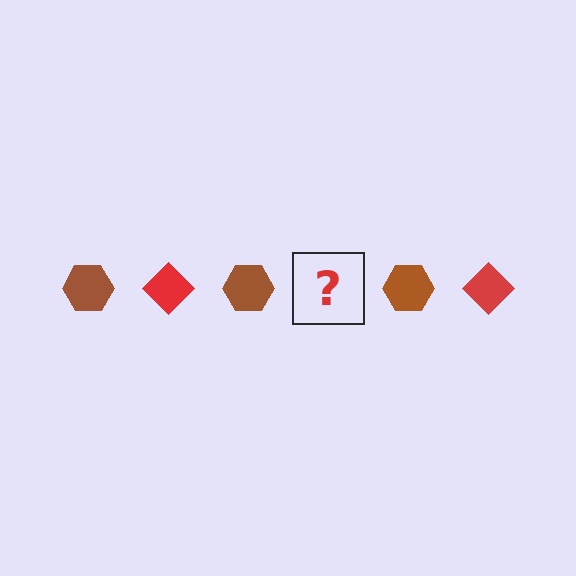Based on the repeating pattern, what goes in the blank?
The blank should be a red diamond.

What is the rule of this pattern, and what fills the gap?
The rule is that the pattern alternates between brown hexagon and red diamond. The gap should be filled with a red diamond.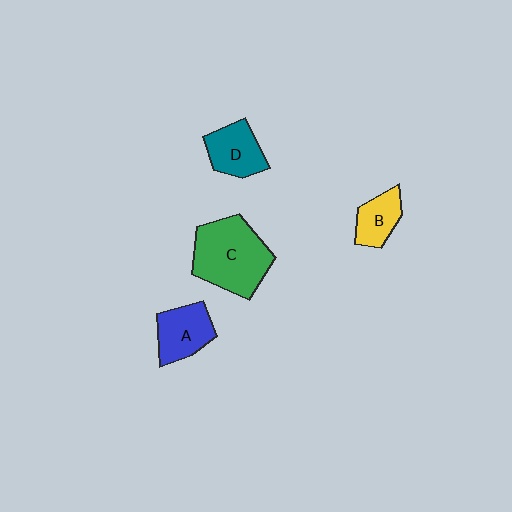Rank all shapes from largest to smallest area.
From largest to smallest: C (green), A (blue), D (teal), B (yellow).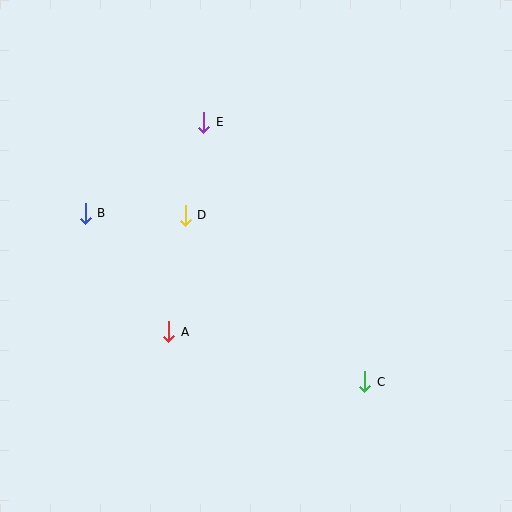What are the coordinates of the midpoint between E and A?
The midpoint between E and A is at (186, 227).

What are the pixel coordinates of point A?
Point A is at (169, 332).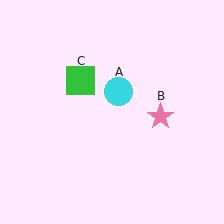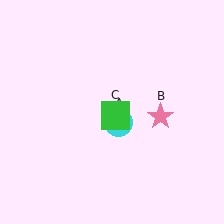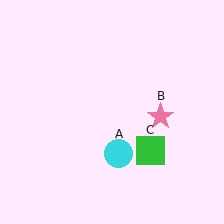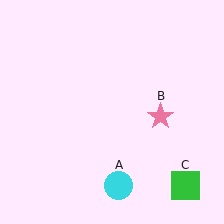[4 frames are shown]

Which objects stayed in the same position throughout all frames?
Pink star (object B) remained stationary.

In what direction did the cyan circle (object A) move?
The cyan circle (object A) moved down.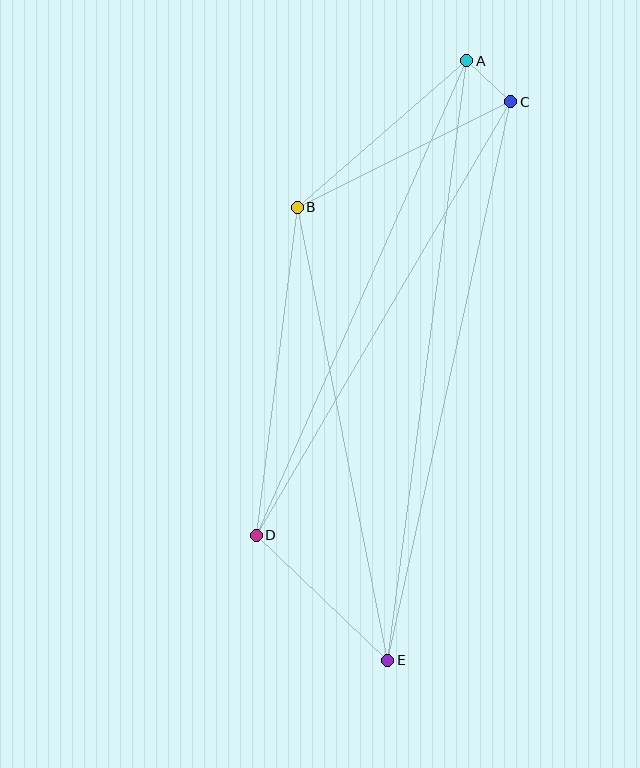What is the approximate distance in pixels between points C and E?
The distance between C and E is approximately 572 pixels.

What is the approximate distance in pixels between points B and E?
The distance between B and E is approximately 462 pixels.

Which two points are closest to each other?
Points A and C are closest to each other.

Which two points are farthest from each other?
Points A and E are farthest from each other.